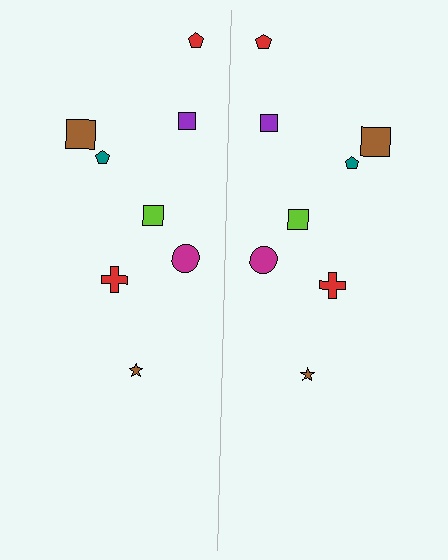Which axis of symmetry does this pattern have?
The pattern has a vertical axis of symmetry running through the center of the image.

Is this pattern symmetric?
Yes, this pattern has bilateral (reflection) symmetry.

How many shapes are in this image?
There are 16 shapes in this image.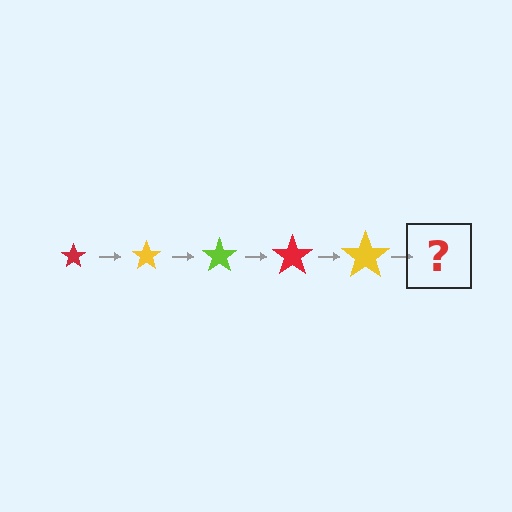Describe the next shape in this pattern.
It should be a lime star, larger than the previous one.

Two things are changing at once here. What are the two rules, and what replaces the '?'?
The two rules are that the star grows larger each step and the color cycles through red, yellow, and lime. The '?' should be a lime star, larger than the previous one.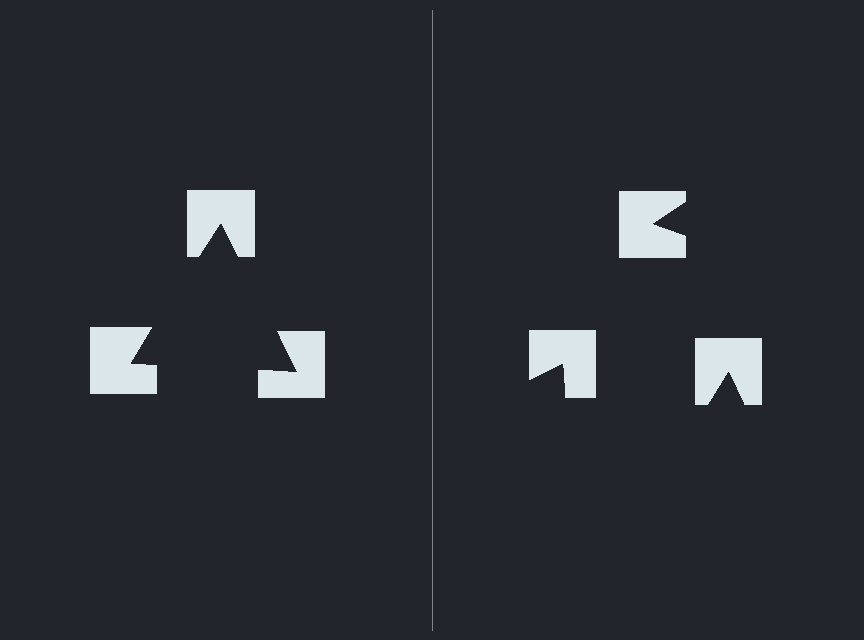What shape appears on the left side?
An illusory triangle.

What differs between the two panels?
The notched squares are positioned identically on both sides; only the wedge orientations differ. On the left they align to a triangle; on the right they are misaligned.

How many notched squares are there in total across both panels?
6 — 3 on each side.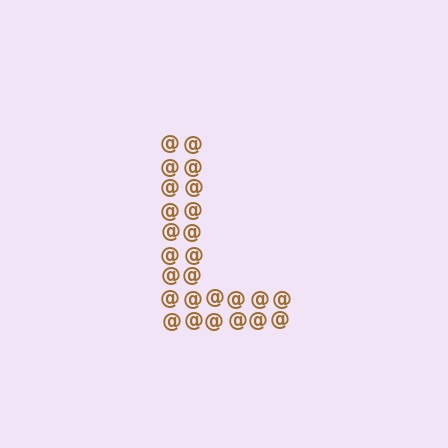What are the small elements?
The small elements are at signs.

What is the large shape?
The large shape is the letter L.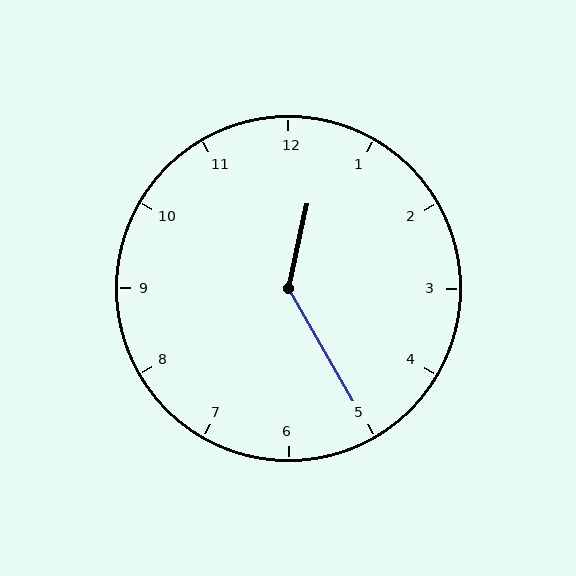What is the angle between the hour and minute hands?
Approximately 138 degrees.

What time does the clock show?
12:25.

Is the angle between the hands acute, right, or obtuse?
It is obtuse.